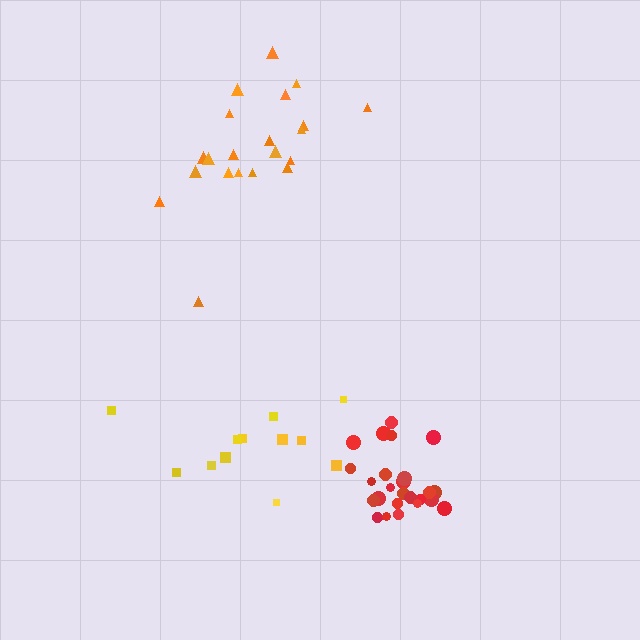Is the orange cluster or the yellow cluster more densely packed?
Orange.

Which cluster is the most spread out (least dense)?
Yellow.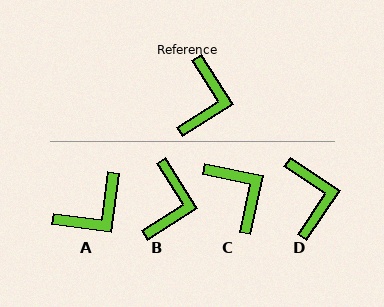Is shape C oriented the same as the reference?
No, it is off by about 46 degrees.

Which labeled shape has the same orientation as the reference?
B.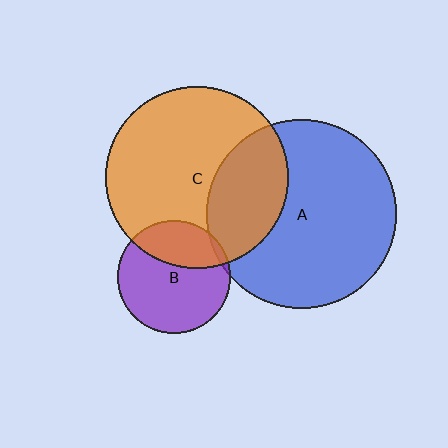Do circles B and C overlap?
Yes.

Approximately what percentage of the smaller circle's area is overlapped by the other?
Approximately 30%.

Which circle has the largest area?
Circle A (blue).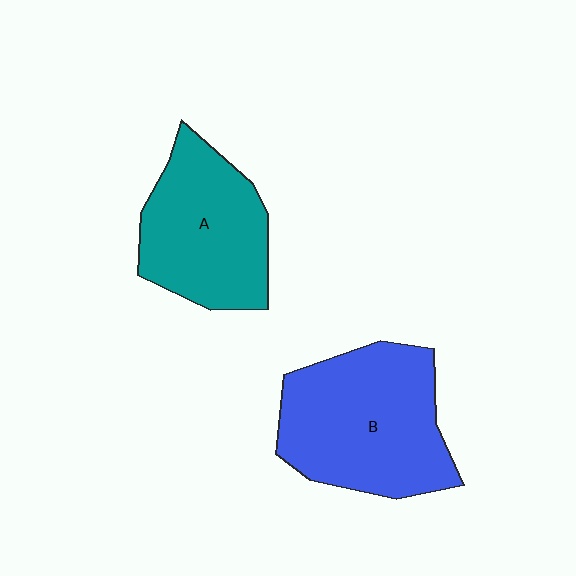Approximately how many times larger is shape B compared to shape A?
Approximately 1.2 times.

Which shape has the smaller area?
Shape A (teal).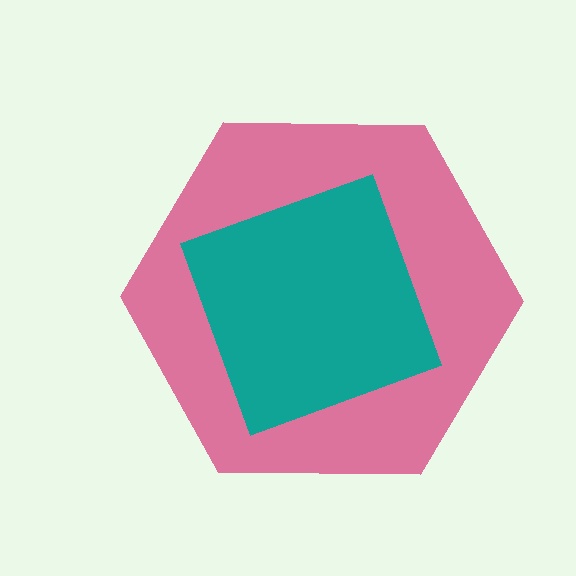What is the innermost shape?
The teal square.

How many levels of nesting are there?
2.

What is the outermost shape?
The pink hexagon.